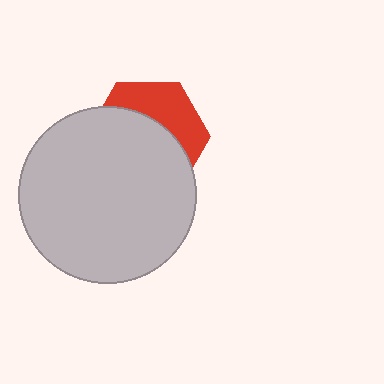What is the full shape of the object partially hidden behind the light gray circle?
The partially hidden object is a red hexagon.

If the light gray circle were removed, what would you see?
You would see the complete red hexagon.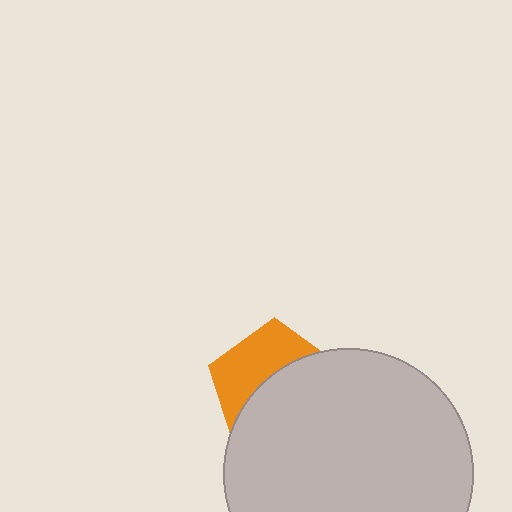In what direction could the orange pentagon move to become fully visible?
The orange pentagon could move up. That would shift it out from behind the light gray circle entirely.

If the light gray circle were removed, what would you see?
You would see the complete orange pentagon.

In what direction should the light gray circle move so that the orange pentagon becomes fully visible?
The light gray circle should move down. That is the shortest direction to clear the overlap and leave the orange pentagon fully visible.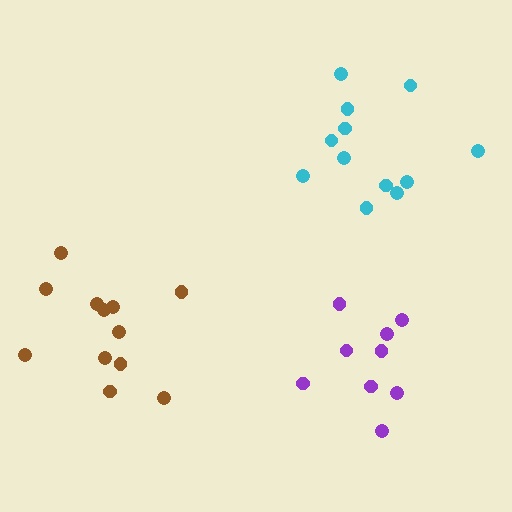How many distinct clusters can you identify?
There are 3 distinct clusters.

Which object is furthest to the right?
The cyan cluster is rightmost.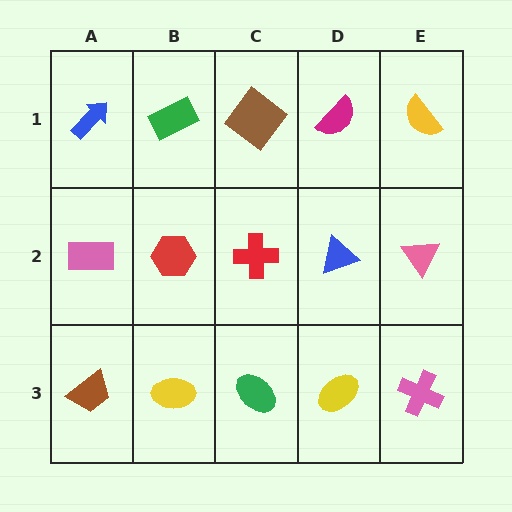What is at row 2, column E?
A pink triangle.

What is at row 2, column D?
A blue triangle.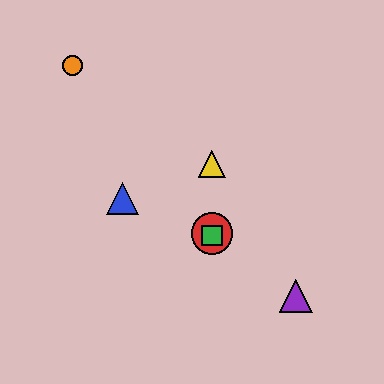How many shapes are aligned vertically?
3 shapes (the red circle, the green square, the yellow triangle) are aligned vertically.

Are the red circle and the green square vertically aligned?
Yes, both are at x≈212.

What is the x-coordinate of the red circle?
The red circle is at x≈212.